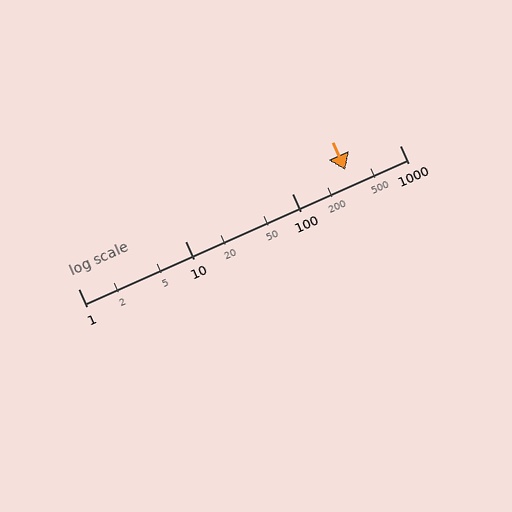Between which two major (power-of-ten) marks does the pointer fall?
The pointer is between 100 and 1000.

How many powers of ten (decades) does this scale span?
The scale spans 3 decades, from 1 to 1000.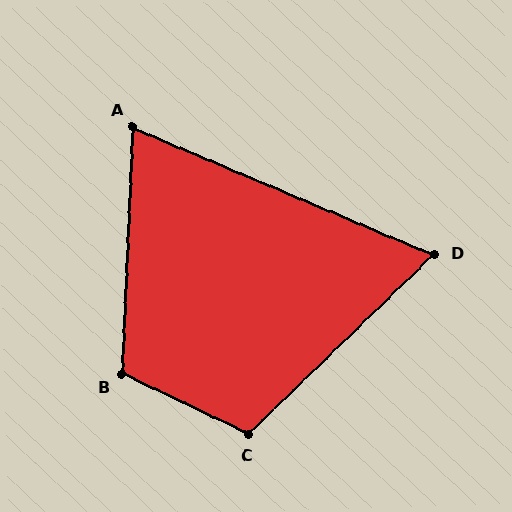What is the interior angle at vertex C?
Approximately 110 degrees (obtuse).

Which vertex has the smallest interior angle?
D, at approximately 67 degrees.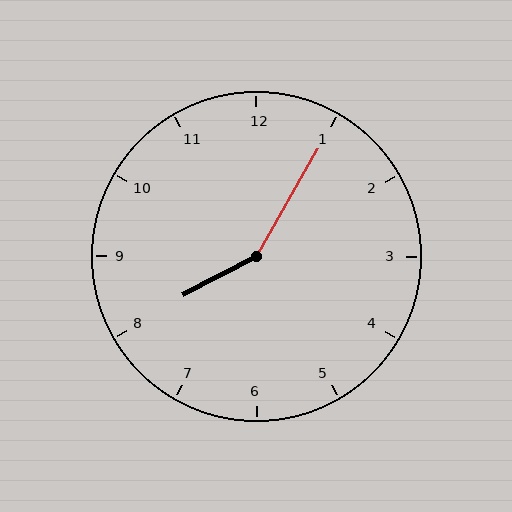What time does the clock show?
8:05.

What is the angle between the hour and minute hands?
Approximately 148 degrees.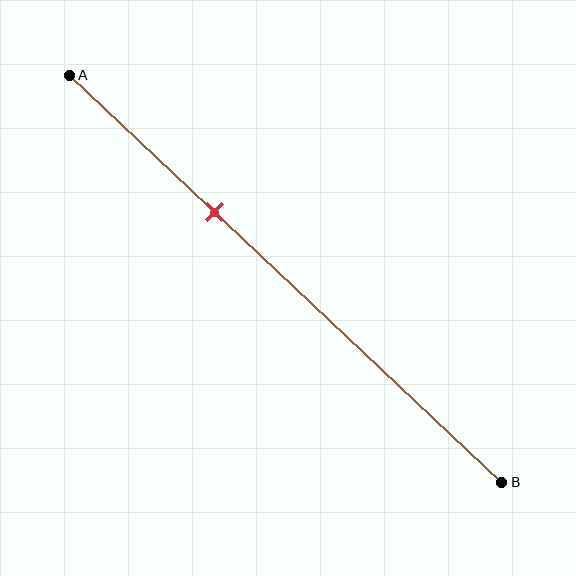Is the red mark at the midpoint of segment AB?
No, the mark is at about 35% from A, not at the 50% midpoint.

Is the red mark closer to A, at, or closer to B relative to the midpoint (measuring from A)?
The red mark is closer to point A than the midpoint of segment AB.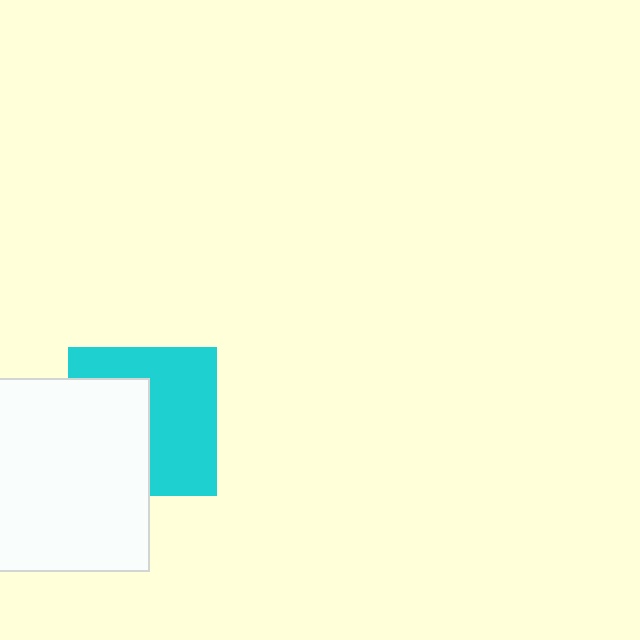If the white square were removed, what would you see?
You would see the complete cyan square.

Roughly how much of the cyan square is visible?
About half of it is visible (roughly 56%).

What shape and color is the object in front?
The object in front is a white square.